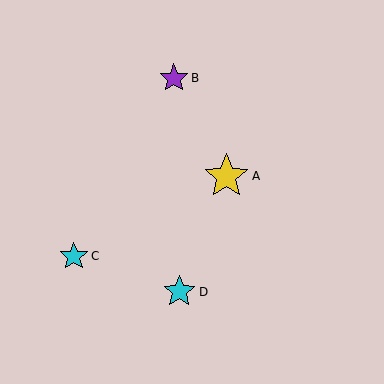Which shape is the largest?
The yellow star (labeled A) is the largest.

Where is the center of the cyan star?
The center of the cyan star is at (74, 256).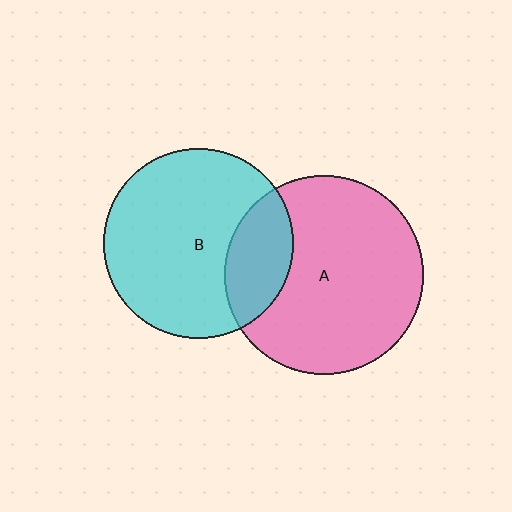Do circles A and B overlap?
Yes.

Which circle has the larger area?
Circle A (pink).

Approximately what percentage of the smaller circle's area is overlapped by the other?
Approximately 25%.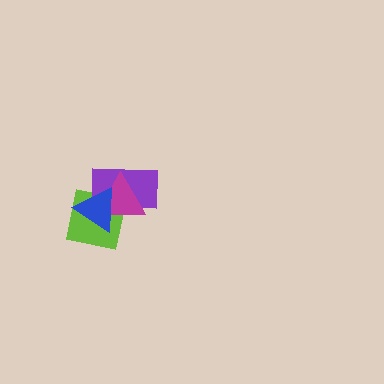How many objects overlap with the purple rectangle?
3 objects overlap with the purple rectangle.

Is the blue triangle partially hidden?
No, no other shape covers it.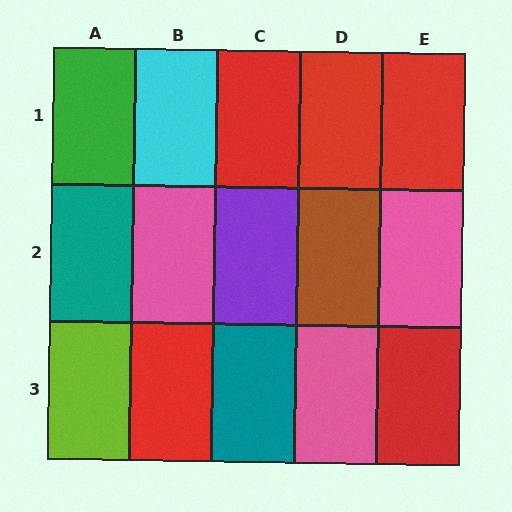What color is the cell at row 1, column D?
Red.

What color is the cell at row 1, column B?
Cyan.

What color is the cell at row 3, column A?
Lime.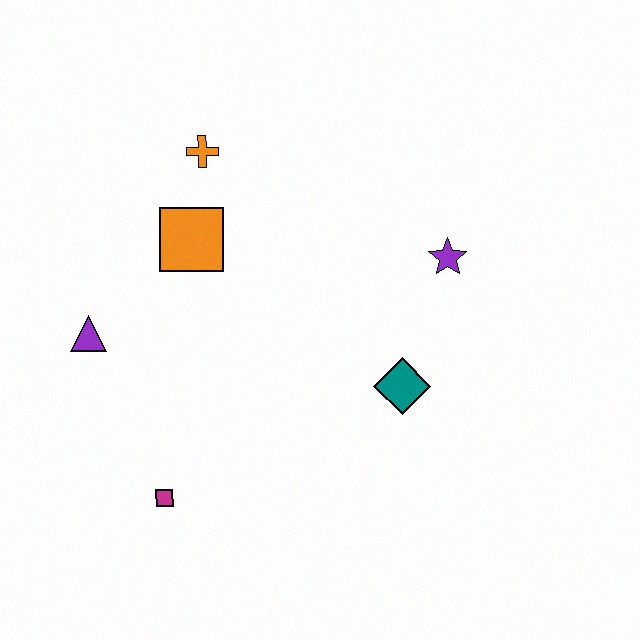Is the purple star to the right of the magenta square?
Yes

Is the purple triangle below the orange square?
Yes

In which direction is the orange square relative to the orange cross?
The orange square is below the orange cross.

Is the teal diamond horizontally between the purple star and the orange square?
Yes